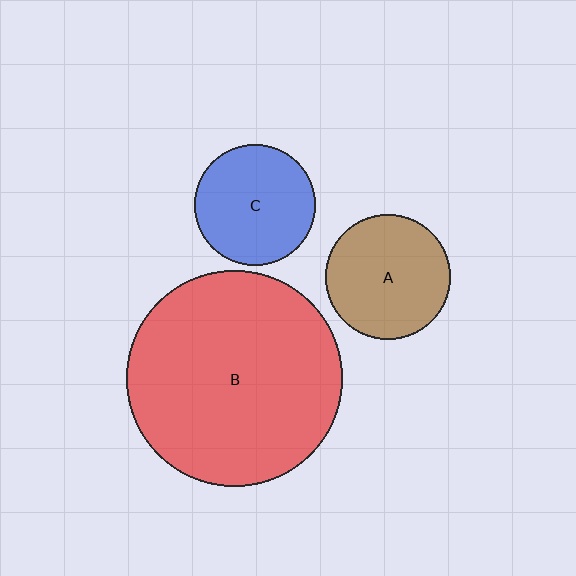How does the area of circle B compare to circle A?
Approximately 3.0 times.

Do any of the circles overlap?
No, none of the circles overlap.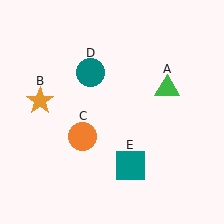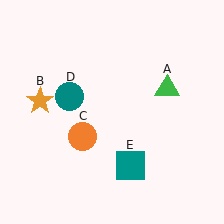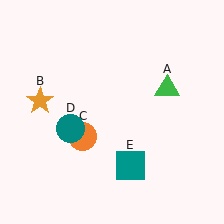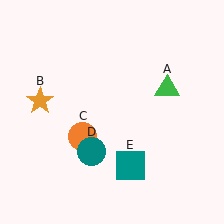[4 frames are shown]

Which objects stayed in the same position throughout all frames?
Green triangle (object A) and orange star (object B) and orange circle (object C) and teal square (object E) remained stationary.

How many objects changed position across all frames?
1 object changed position: teal circle (object D).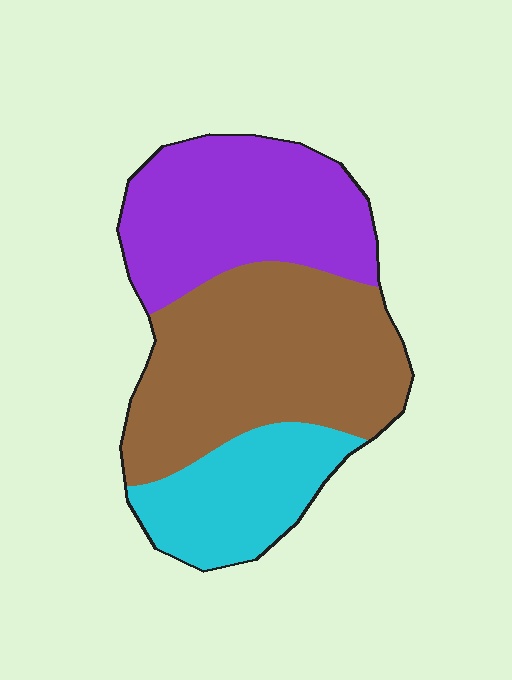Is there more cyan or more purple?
Purple.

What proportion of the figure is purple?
Purple takes up about one third (1/3) of the figure.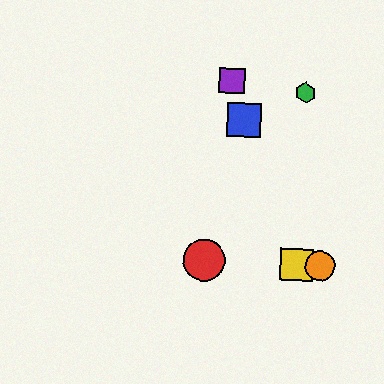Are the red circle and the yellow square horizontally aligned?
Yes, both are at y≈260.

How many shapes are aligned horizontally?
3 shapes (the red circle, the yellow square, the orange circle) are aligned horizontally.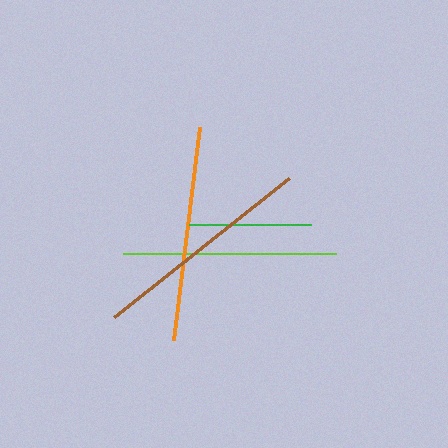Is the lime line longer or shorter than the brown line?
The brown line is longer than the lime line.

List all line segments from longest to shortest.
From longest to shortest: brown, orange, lime, green.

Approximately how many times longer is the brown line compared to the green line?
The brown line is approximately 1.8 times the length of the green line.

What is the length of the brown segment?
The brown segment is approximately 224 pixels long.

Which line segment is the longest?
The brown line is the longest at approximately 224 pixels.